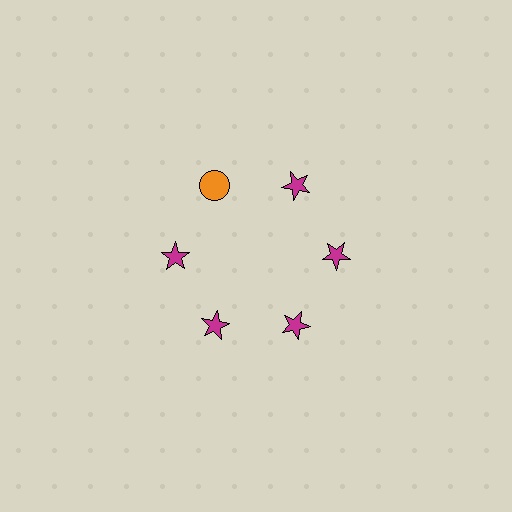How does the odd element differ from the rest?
It differs in both color (orange instead of magenta) and shape (circle instead of star).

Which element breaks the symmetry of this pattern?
The orange circle at roughly the 11 o'clock position breaks the symmetry. All other shapes are magenta stars.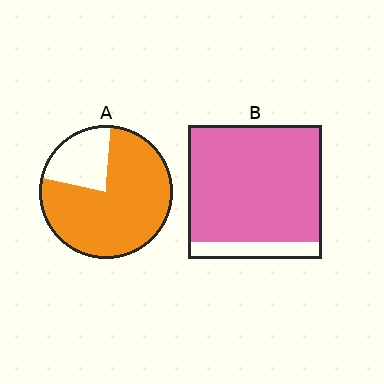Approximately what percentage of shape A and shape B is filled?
A is approximately 75% and B is approximately 85%.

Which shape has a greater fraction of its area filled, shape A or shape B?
Shape B.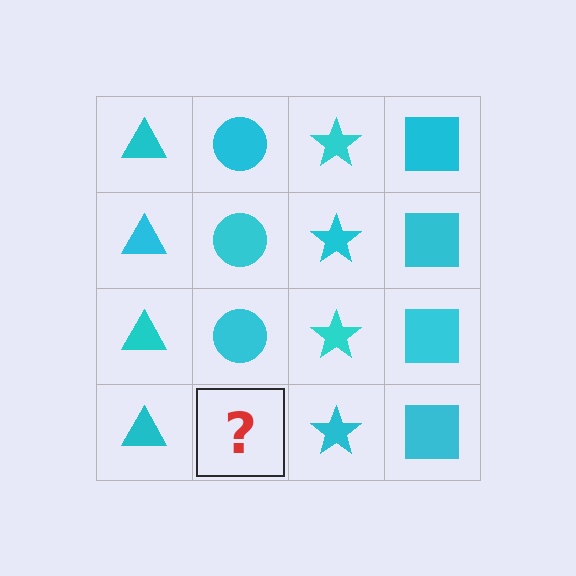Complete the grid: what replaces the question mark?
The question mark should be replaced with a cyan circle.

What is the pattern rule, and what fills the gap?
The rule is that each column has a consistent shape. The gap should be filled with a cyan circle.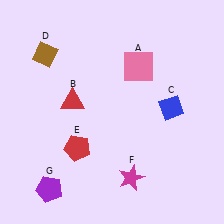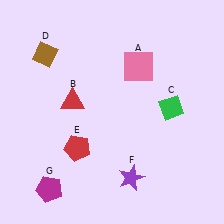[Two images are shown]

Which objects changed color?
C changed from blue to green. F changed from magenta to purple. G changed from purple to magenta.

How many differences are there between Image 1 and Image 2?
There are 3 differences between the two images.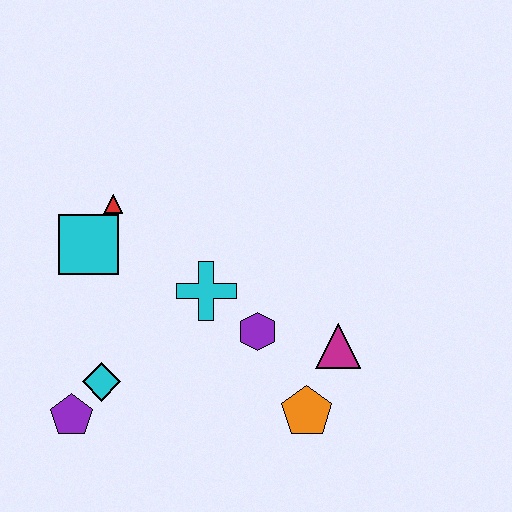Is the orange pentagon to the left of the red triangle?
No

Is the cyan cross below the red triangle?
Yes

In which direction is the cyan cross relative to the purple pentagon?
The cyan cross is to the right of the purple pentagon.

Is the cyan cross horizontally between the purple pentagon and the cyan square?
No